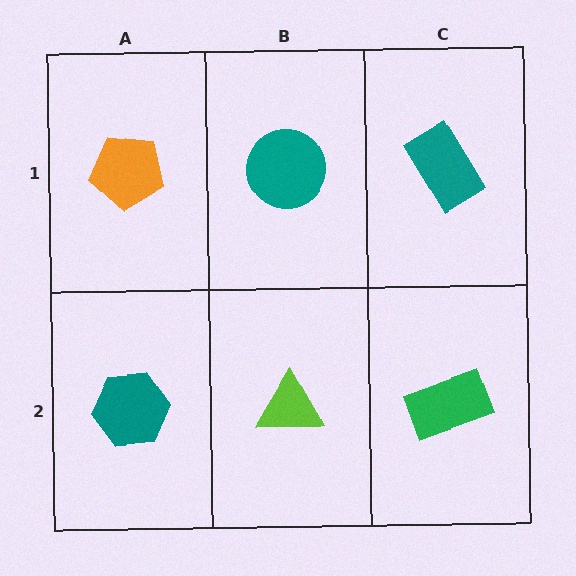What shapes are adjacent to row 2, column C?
A teal rectangle (row 1, column C), a lime triangle (row 2, column B).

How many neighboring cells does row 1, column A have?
2.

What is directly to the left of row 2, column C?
A lime triangle.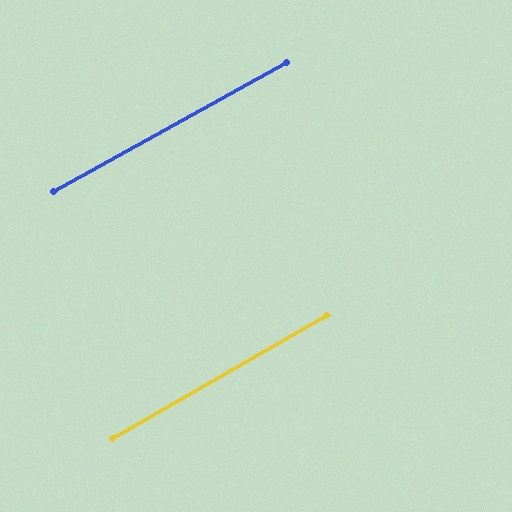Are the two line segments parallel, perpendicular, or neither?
Parallel — their directions differ by only 0.7°.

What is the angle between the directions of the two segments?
Approximately 1 degree.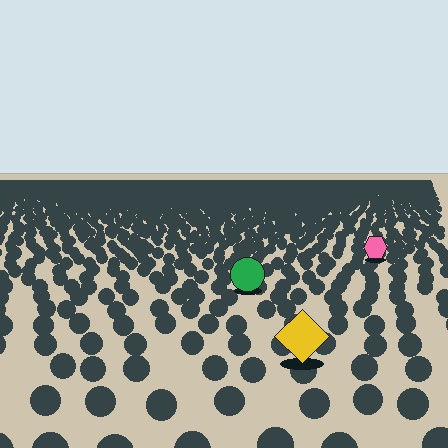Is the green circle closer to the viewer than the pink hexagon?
Yes. The green circle is closer — you can tell from the texture gradient: the ground texture is coarser near it.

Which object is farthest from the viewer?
The pink hexagon is farthest from the viewer. It appears smaller and the ground texture around it is denser.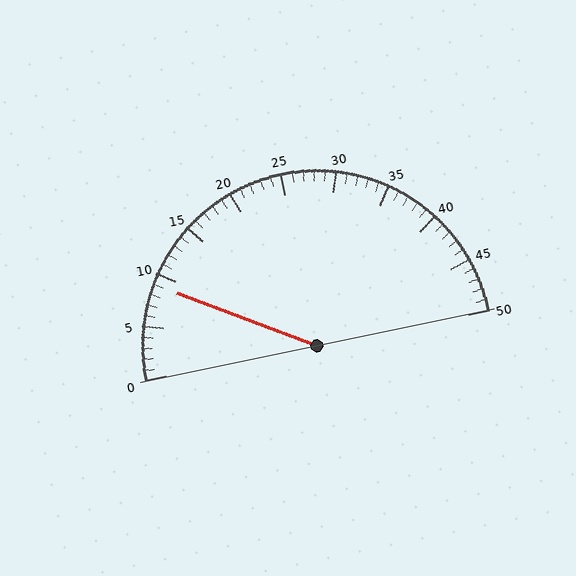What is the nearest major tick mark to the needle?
The nearest major tick mark is 10.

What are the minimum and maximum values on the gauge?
The gauge ranges from 0 to 50.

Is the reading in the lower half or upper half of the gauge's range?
The reading is in the lower half of the range (0 to 50).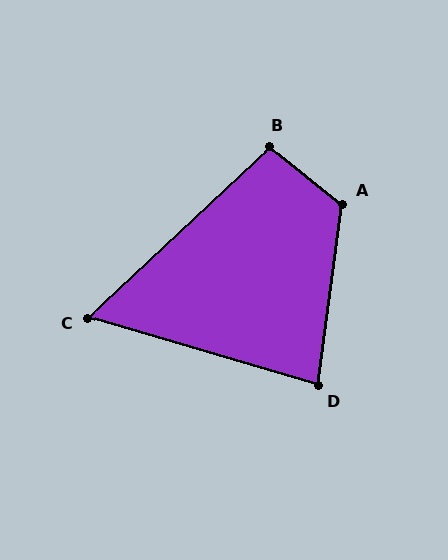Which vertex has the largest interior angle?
A, at approximately 120 degrees.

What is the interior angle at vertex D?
Approximately 81 degrees (acute).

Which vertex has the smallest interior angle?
C, at approximately 60 degrees.